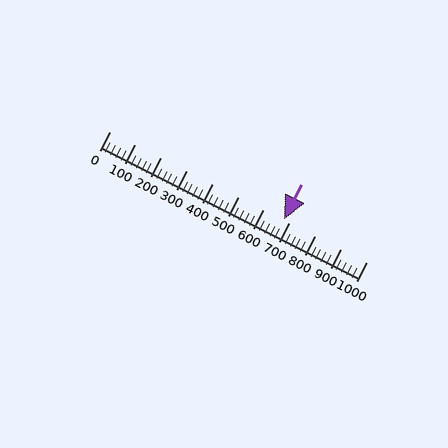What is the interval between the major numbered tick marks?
The major tick marks are spaced 100 units apart.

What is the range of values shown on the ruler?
The ruler shows values from 0 to 1000.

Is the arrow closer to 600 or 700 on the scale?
The arrow is closer to 700.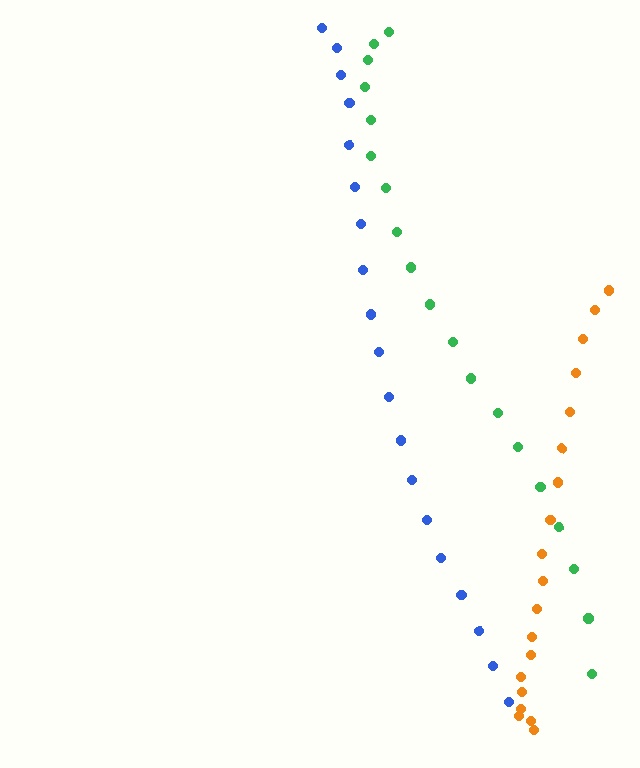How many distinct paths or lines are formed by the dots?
There are 3 distinct paths.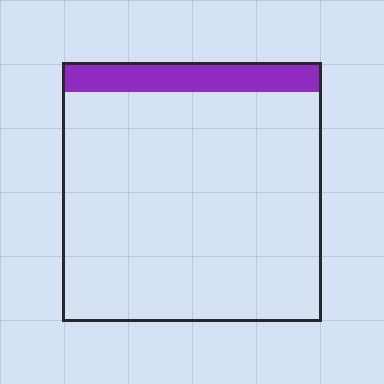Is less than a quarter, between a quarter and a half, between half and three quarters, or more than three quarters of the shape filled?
Less than a quarter.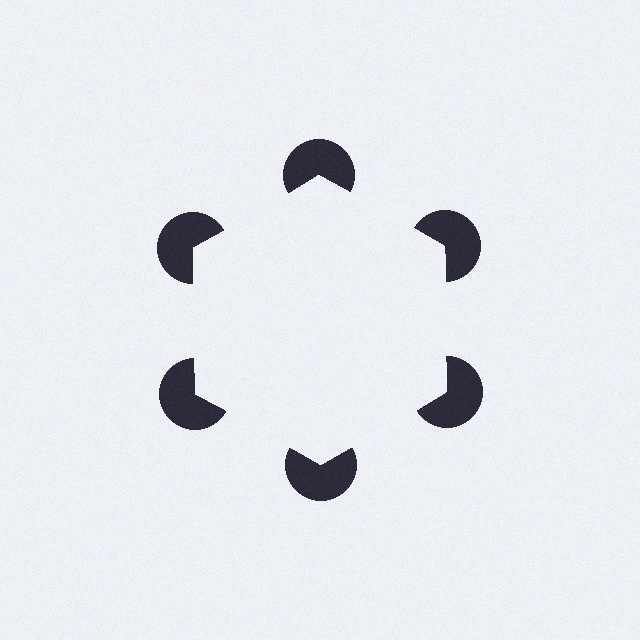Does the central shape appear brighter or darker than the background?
It typically appears slightly brighter than the background, even though no actual brightness change is drawn.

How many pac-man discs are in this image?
There are 6 — one at each vertex of the illusory hexagon.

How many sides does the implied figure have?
6 sides.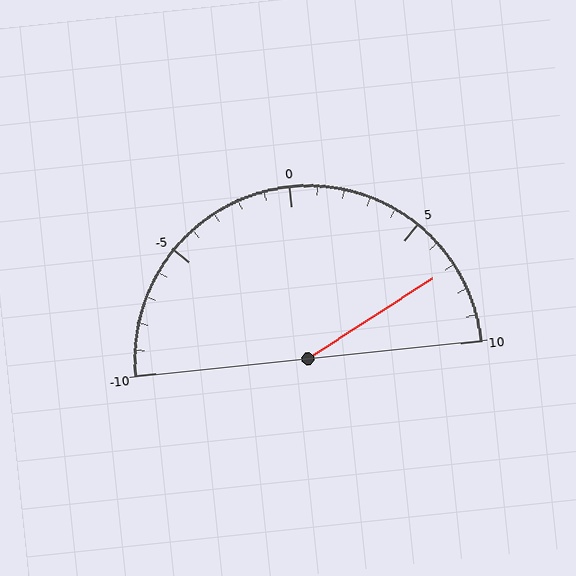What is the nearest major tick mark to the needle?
The nearest major tick mark is 5.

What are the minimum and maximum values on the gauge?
The gauge ranges from -10 to 10.